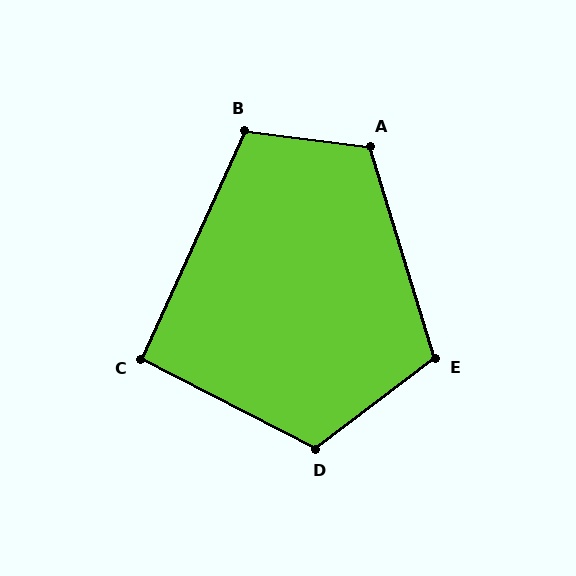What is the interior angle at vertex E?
Approximately 110 degrees (obtuse).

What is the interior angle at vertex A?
Approximately 115 degrees (obtuse).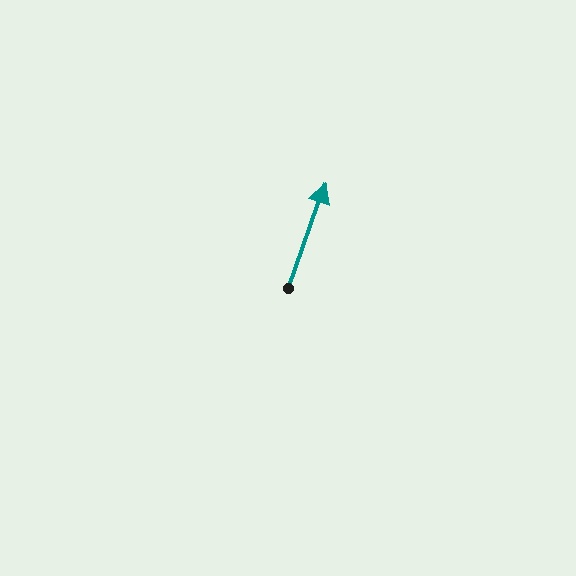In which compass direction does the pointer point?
North.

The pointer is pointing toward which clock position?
Roughly 1 o'clock.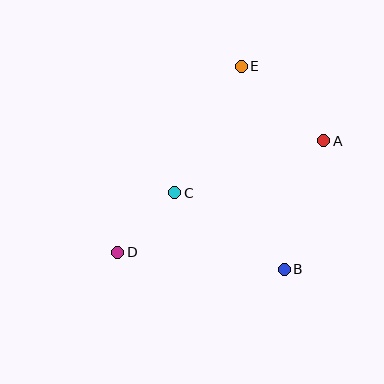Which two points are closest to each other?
Points C and D are closest to each other.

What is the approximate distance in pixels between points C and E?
The distance between C and E is approximately 143 pixels.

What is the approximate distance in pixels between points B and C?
The distance between B and C is approximately 133 pixels.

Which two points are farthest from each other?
Points A and D are farthest from each other.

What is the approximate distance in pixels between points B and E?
The distance between B and E is approximately 207 pixels.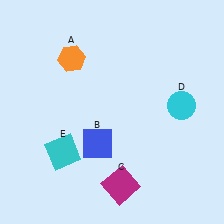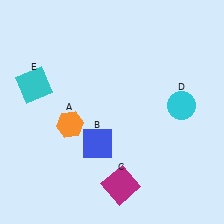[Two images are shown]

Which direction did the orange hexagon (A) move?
The orange hexagon (A) moved down.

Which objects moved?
The objects that moved are: the orange hexagon (A), the cyan square (E).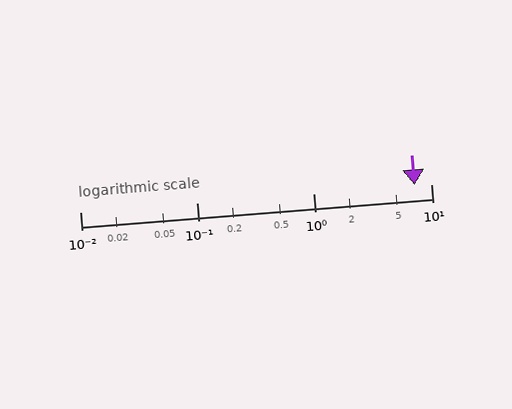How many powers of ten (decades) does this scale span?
The scale spans 3 decades, from 0.01 to 10.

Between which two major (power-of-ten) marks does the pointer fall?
The pointer is between 1 and 10.